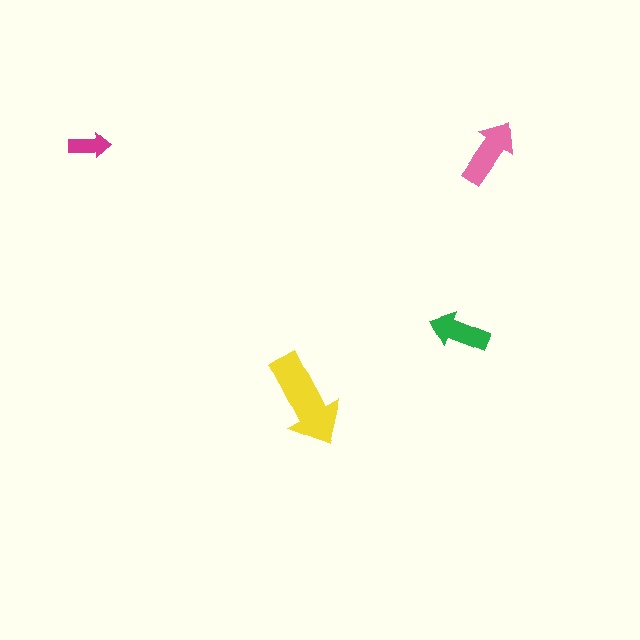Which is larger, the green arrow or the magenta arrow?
The green one.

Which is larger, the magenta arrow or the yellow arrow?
The yellow one.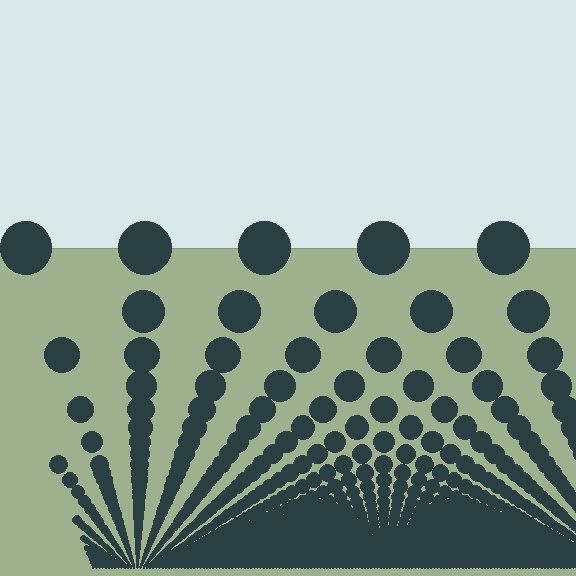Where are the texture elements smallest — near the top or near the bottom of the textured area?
Near the bottom.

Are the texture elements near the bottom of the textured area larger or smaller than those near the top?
Smaller. The gradient is inverted — elements near the bottom are smaller and denser.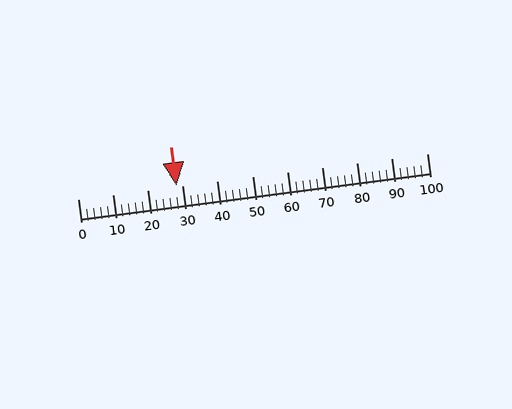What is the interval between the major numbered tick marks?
The major tick marks are spaced 10 units apart.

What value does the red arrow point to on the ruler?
The red arrow points to approximately 28.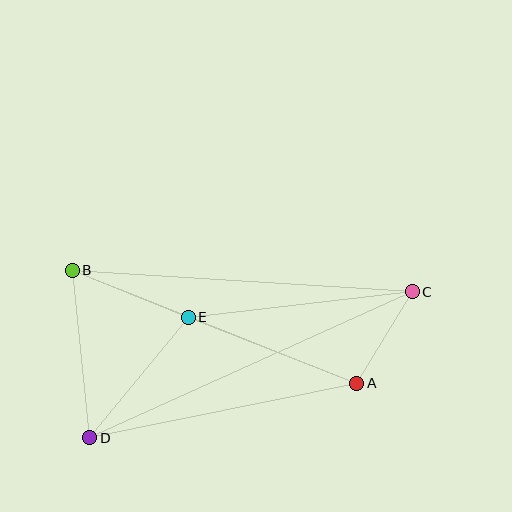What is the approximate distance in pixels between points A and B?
The distance between A and B is approximately 306 pixels.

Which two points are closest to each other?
Points A and C are closest to each other.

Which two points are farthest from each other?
Points C and D are farthest from each other.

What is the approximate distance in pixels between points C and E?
The distance between C and E is approximately 225 pixels.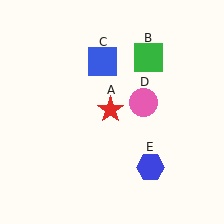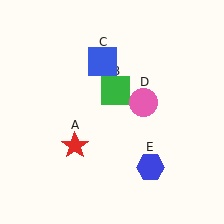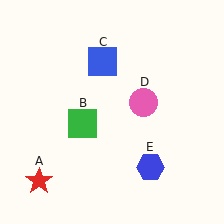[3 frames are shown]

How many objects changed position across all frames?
2 objects changed position: red star (object A), green square (object B).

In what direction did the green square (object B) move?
The green square (object B) moved down and to the left.